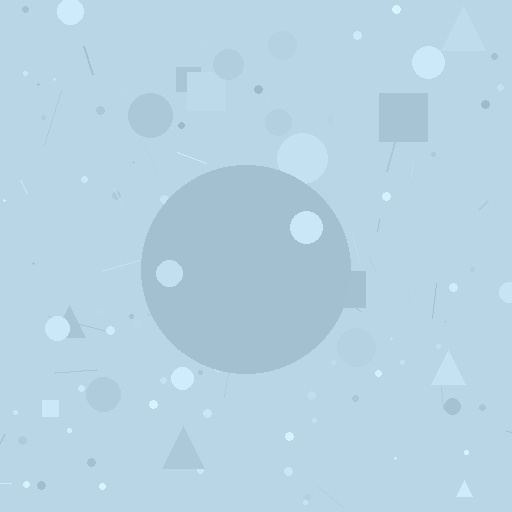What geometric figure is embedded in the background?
A circle is embedded in the background.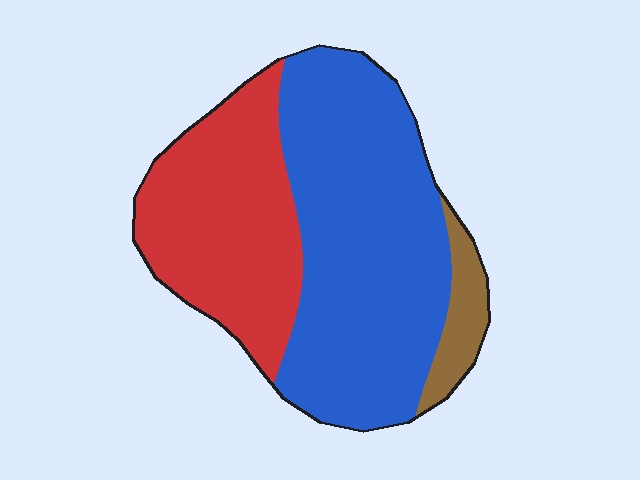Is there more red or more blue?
Blue.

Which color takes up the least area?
Brown, at roughly 5%.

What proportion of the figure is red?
Red covers around 35% of the figure.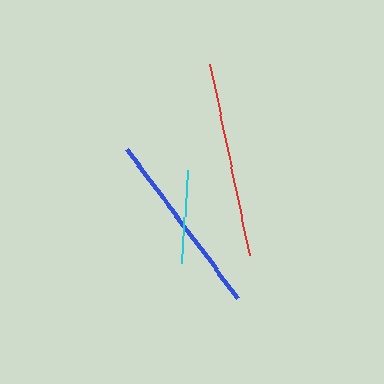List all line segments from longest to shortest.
From longest to shortest: red, blue, cyan.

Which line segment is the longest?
The red line is the longest at approximately 195 pixels.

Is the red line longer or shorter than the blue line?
The red line is longer than the blue line.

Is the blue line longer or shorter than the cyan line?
The blue line is longer than the cyan line.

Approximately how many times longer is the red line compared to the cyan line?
The red line is approximately 2.1 times the length of the cyan line.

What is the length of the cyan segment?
The cyan segment is approximately 93 pixels long.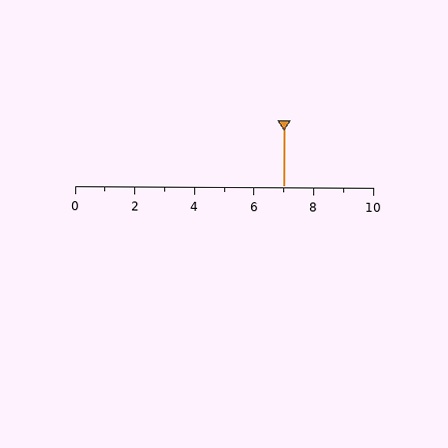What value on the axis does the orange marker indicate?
The marker indicates approximately 7.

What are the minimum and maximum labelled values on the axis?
The axis runs from 0 to 10.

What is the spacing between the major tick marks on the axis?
The major ticks are spaced 2 apart.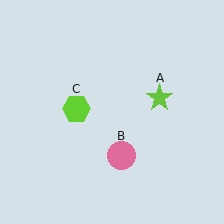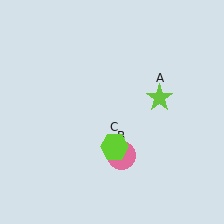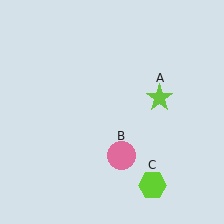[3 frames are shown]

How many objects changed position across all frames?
1 object changed position: lime hexagon (object C).